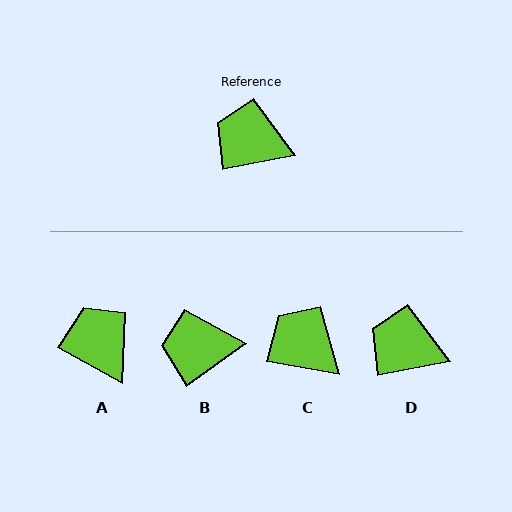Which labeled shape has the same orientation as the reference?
D.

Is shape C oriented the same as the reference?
No, it is off by about 21 degrees.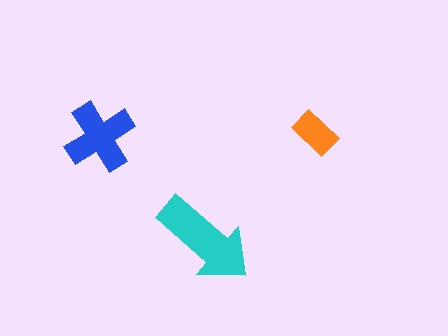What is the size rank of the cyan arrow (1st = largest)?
1st.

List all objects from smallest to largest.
The orange rectangle, the blue cross, the cyan arrow.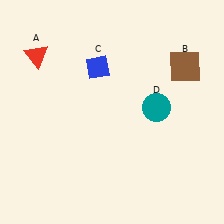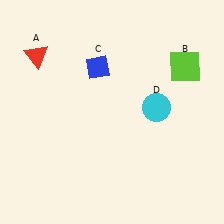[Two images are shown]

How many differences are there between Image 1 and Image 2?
There are 2 differences between the two images.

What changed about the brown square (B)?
In Image 1, B is brown. In Image 2, it changed to lime.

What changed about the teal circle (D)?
In Image 1, D is teal. In Image 2, it changed to cyan.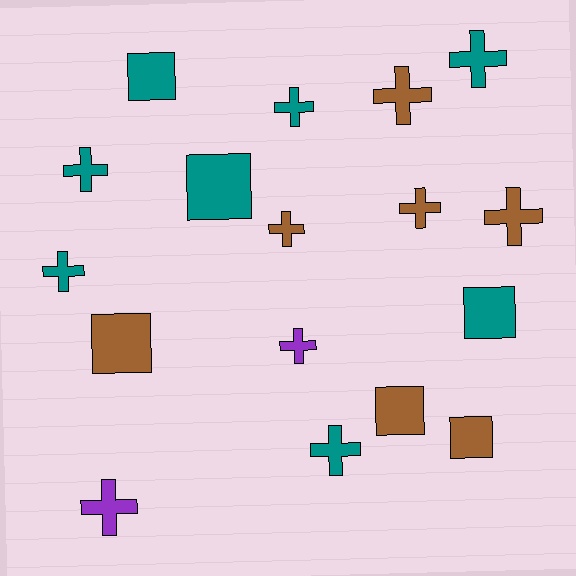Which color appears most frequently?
Teal, with 8 objects.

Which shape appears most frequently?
Cross, with 11 objects.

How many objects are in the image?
There are 17 objects.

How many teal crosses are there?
There are 5 teal crosses.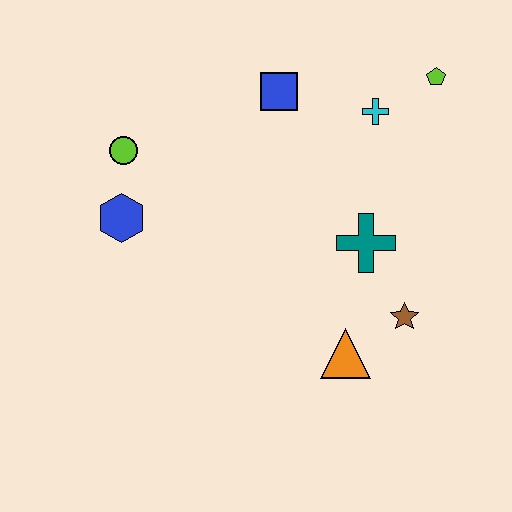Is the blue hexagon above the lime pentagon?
No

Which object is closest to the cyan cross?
The lime pentagon is closest to the cyan cross.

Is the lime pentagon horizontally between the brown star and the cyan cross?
No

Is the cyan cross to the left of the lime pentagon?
Yes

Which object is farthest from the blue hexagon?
The lime pentagon is farthest from the blue hexagon.